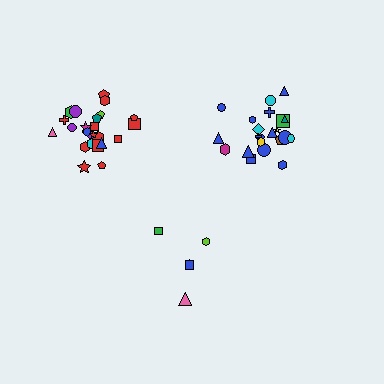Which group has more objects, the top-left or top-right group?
The top-left group.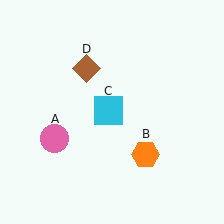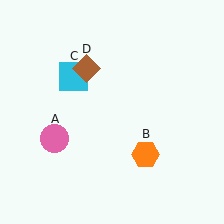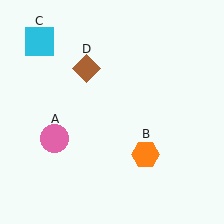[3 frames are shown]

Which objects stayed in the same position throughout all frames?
Pink circle (object A) and orange hexagon (object B) and brown diamond (object D) remained stationary.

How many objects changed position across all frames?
1 object changed position: cyan square (object C).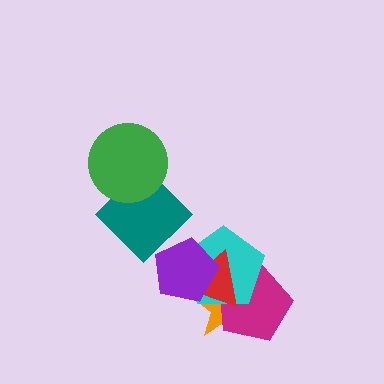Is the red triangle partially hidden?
Yes, it is partially covered by another shape.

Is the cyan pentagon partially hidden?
Yes, it is partially covered by another shape.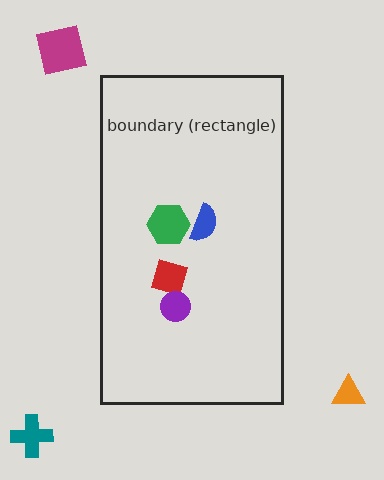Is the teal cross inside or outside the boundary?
Outside.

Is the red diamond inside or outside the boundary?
Inside.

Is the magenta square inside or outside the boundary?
Outside.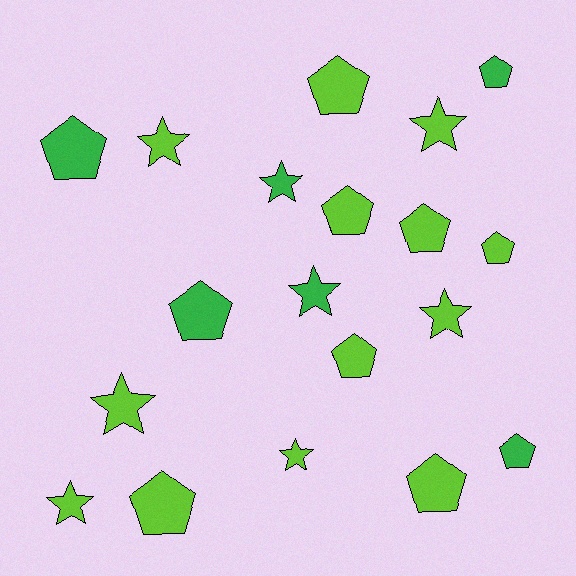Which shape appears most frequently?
Pentagon, with 11 objects.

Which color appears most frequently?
Lime, with 13 objects.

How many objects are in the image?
There are 19 objects.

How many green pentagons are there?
There are 4 green pentagons.